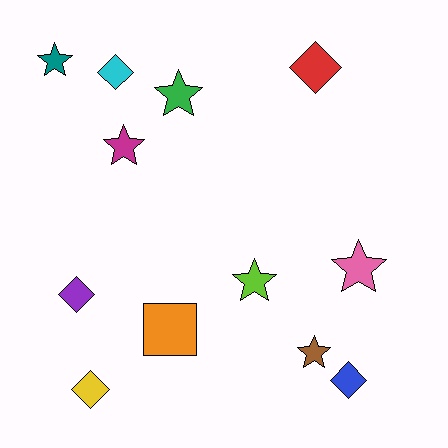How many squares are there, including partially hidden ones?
There is 1 square.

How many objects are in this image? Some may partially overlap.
There are 12 objects.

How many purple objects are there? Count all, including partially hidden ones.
There is 1 purple object.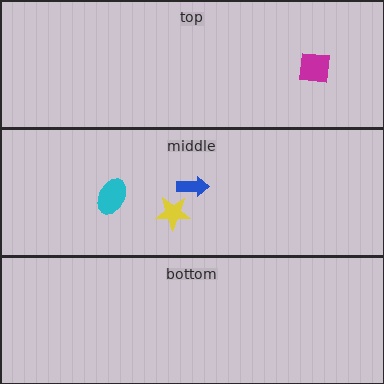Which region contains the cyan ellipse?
The middle region.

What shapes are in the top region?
The magenta square.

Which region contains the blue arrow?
The middle region.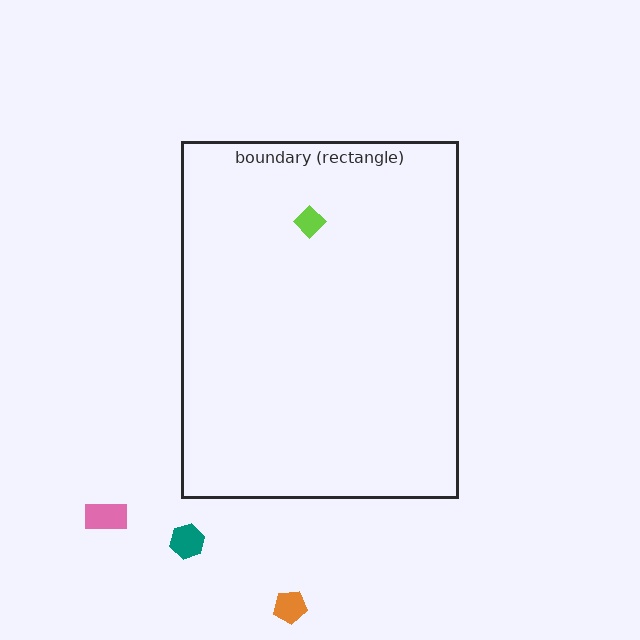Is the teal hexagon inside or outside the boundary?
Outside.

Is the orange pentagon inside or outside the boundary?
Outside.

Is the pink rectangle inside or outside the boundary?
Outside.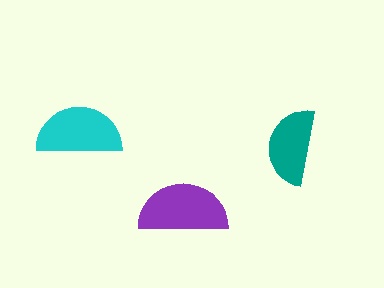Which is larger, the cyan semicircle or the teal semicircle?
The cyan one.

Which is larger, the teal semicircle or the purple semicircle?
The purple one.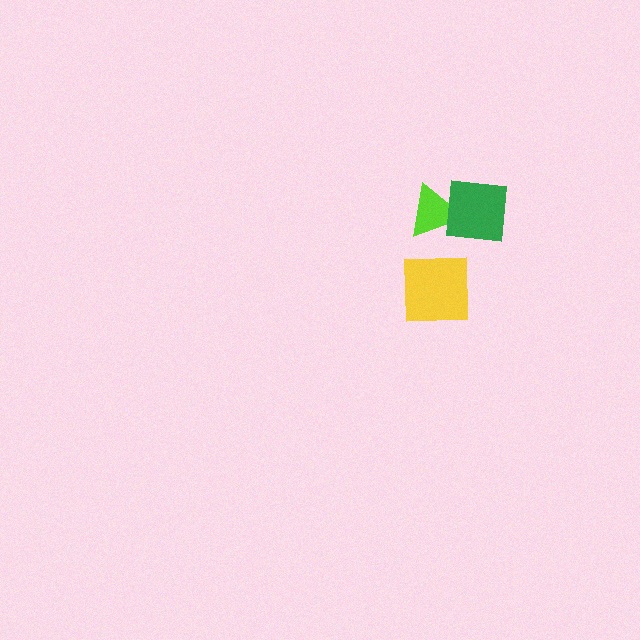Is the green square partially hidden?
No, no other shape covers it.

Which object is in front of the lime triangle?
The green square is in front of the lime triangle.